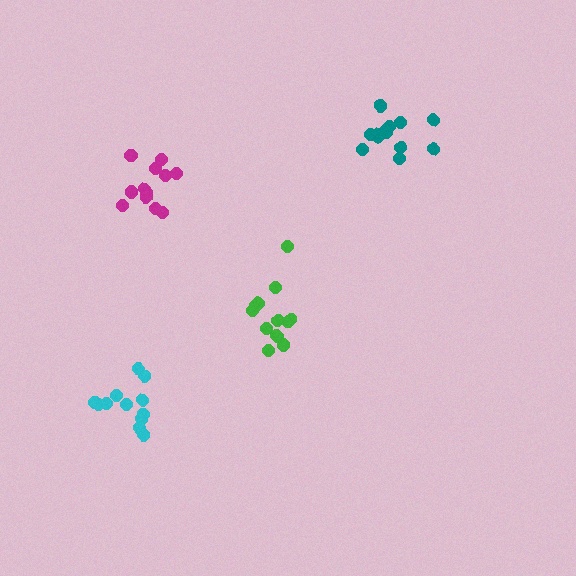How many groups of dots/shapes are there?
There are 4 groups.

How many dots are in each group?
Group 1: 13 dots, Group 2: 13 dots, Group 3: 12 dots, Group 4: 12 dots (50 total).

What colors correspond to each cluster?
The clusters are colored: teal, green, magenta, cyan.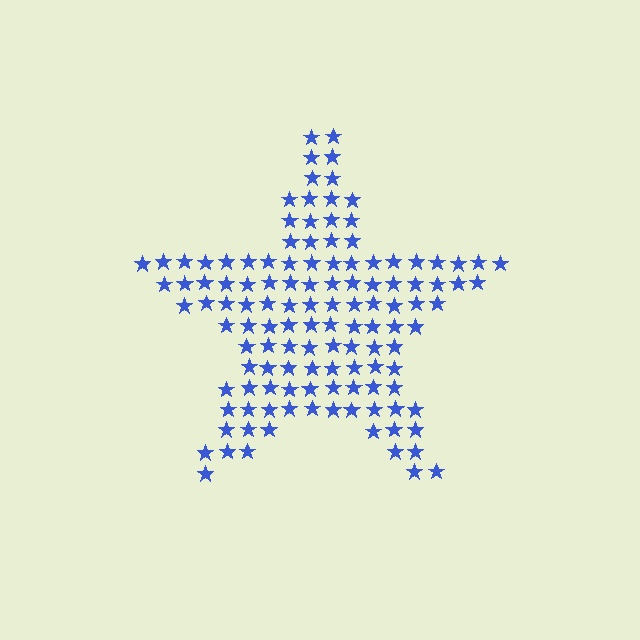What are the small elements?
The small elements are stars.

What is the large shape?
The large shape is a star.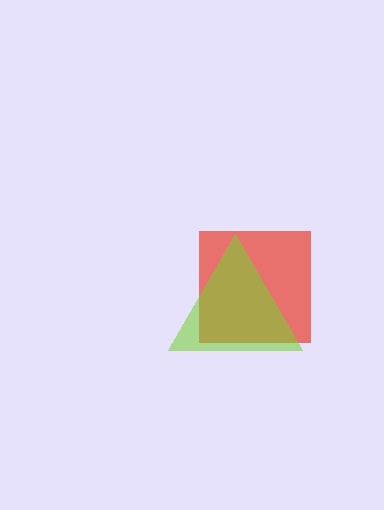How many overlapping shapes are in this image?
There are 2 overlapping shapes in the image.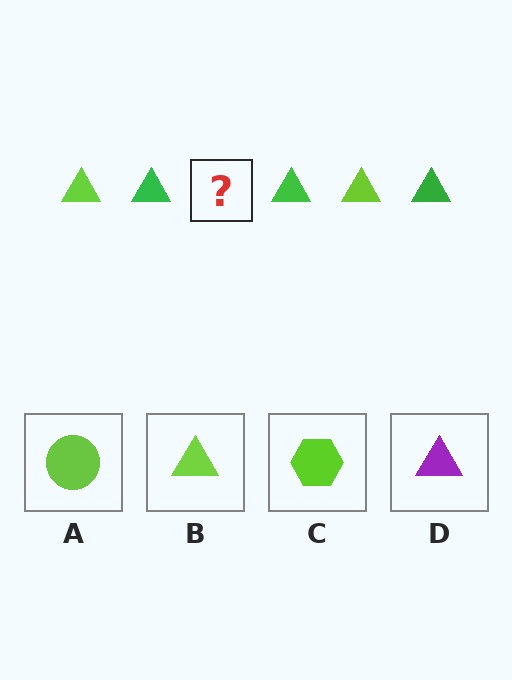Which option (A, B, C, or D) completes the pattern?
B.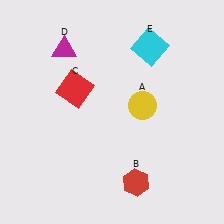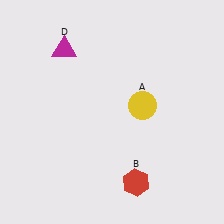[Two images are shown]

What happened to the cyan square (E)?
The cyan square (E) was removed in Image 2. It was in the top-right area of Image 1.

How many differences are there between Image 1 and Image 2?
There are 2 differences between the two images.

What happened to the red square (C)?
The red square (C) was removed in Image 2. It was in the top-left area of Image 1.